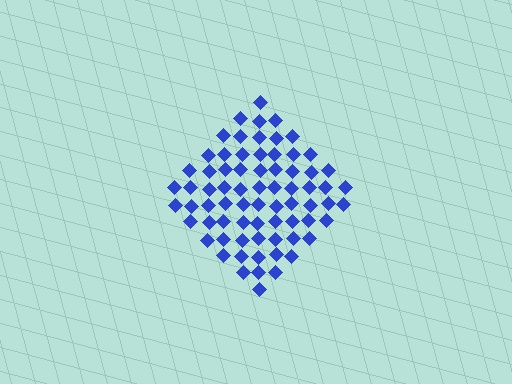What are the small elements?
The small elements are diamonds.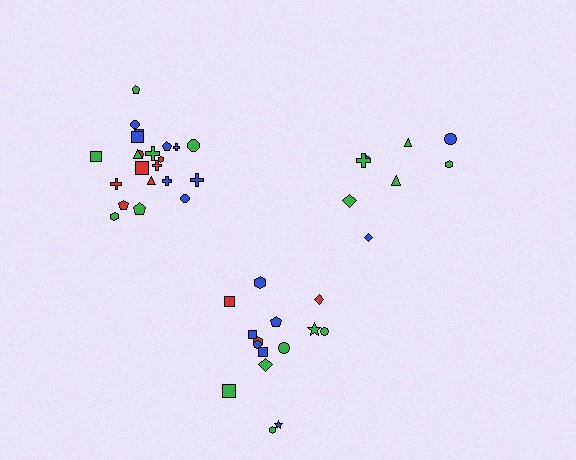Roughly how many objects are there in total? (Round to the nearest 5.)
Roughly 45 objects in total.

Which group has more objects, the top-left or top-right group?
The top-left group.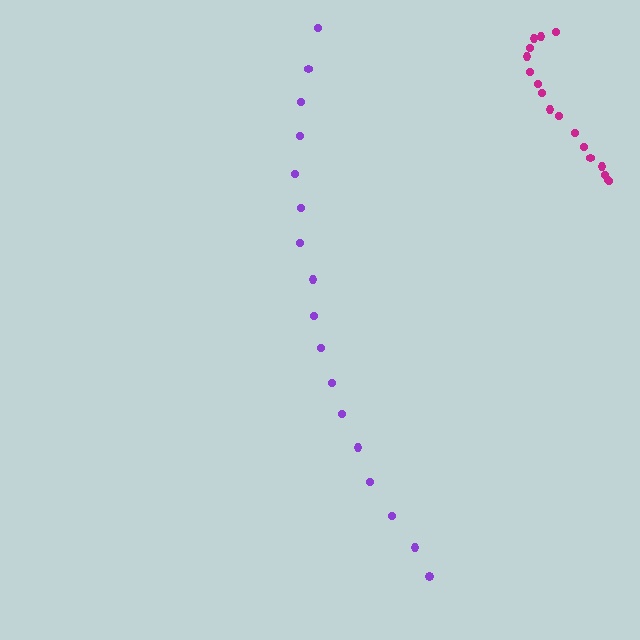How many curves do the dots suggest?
There are 2 distinct paths.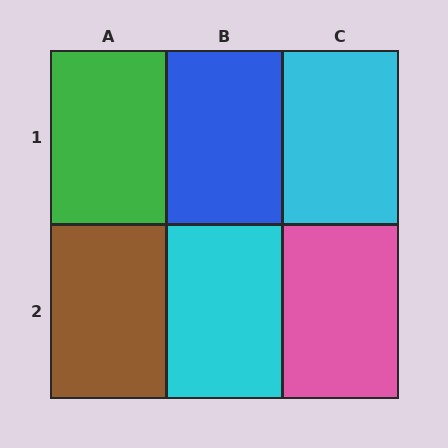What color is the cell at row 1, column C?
Cyan.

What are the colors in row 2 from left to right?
Brown, cyan, pink.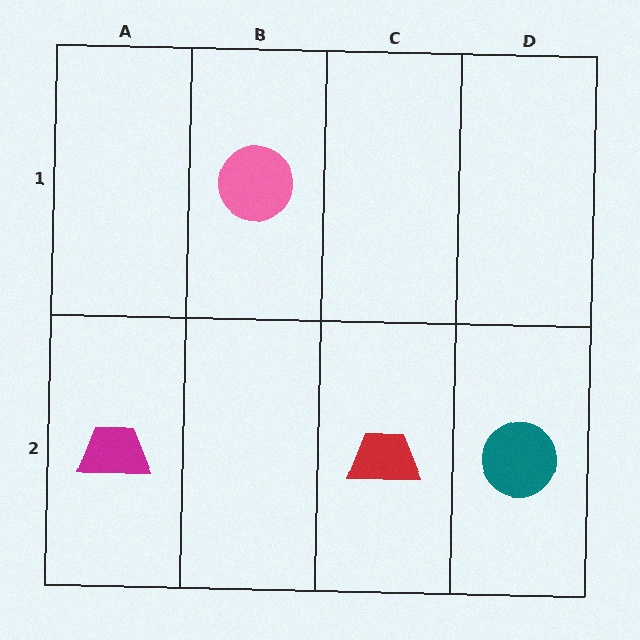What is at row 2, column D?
A teal circle.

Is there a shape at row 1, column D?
No, that cell is empty.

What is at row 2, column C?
A red trapezoid.